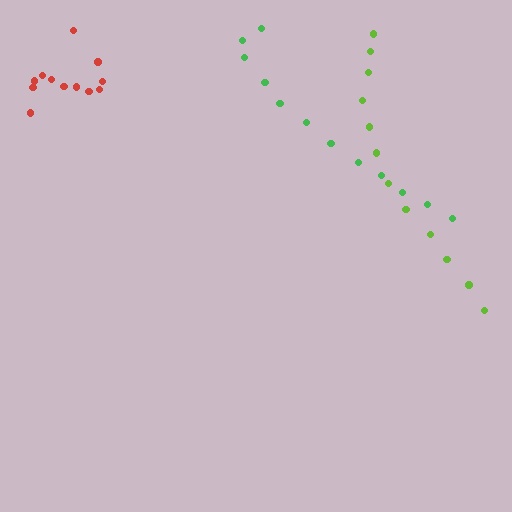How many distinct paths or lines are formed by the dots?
There are 3 distinct paths.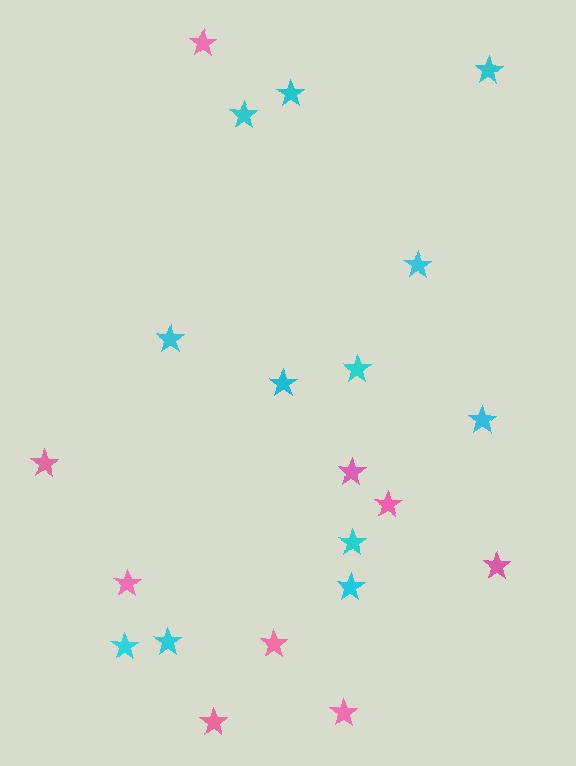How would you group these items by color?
There are 2 groups: one group of cyan stars (12) and one group of pink stars (9).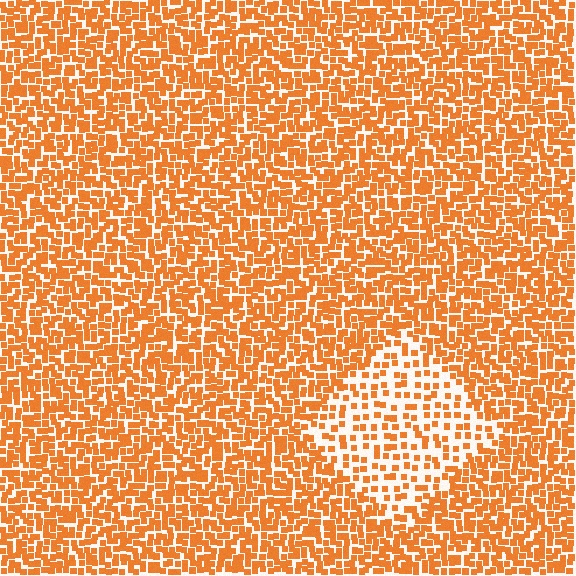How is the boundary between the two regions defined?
The boundary is defined by a change in element density (approximately 2.2x ratio). All elements are the same color, size, and shape.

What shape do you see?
I see a diamond.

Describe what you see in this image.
The image contains small orange elements arranged at two different densities. A diamond-shaped region is visible where the elements are less densely packed than the surrounding area.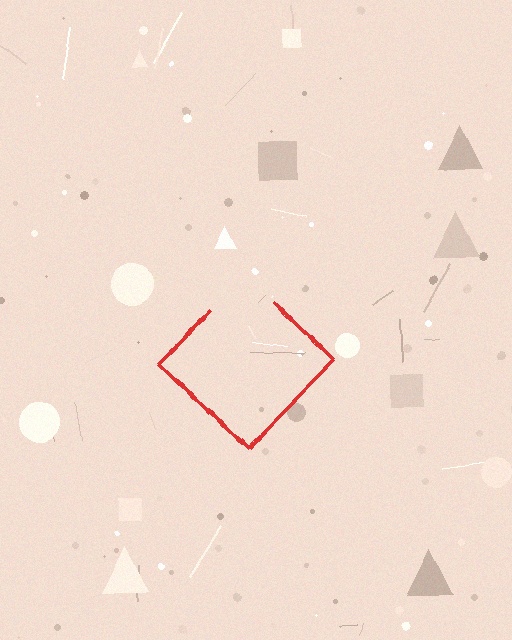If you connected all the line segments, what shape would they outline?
They would outline a diamond.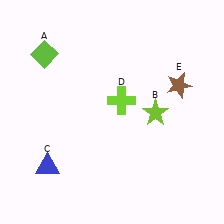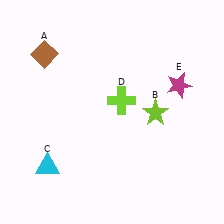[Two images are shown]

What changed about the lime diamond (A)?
In Image 1, A is lime. In Image 2, it changed to brown.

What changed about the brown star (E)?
In Image 1, E is brown. In Image 2, it changed to magenta.